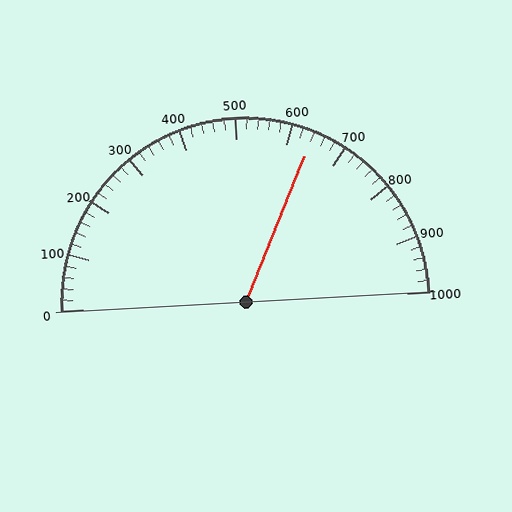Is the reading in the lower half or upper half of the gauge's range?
The reading is in the upper half of the range (0 to 1000).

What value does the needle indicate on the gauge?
The needle indicates approximately 640.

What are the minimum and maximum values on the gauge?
The gauge ranges from 0 to 1000.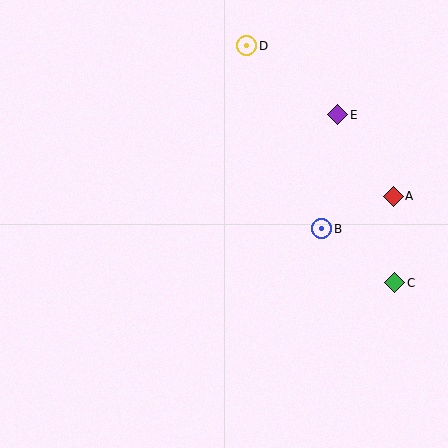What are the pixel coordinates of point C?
Point C is at (395, 283).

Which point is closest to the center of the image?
Point B at (322, 229) is closest to the center.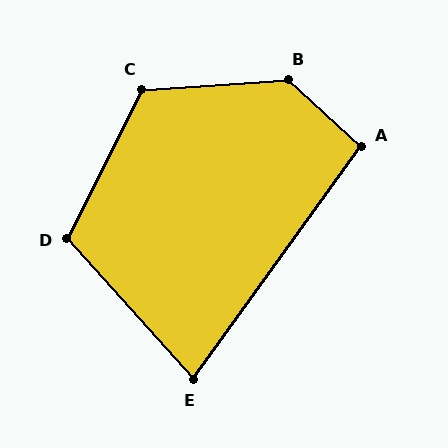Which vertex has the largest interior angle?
B, at approximately 134 degrees.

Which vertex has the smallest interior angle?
E, at approximately 78 degrees.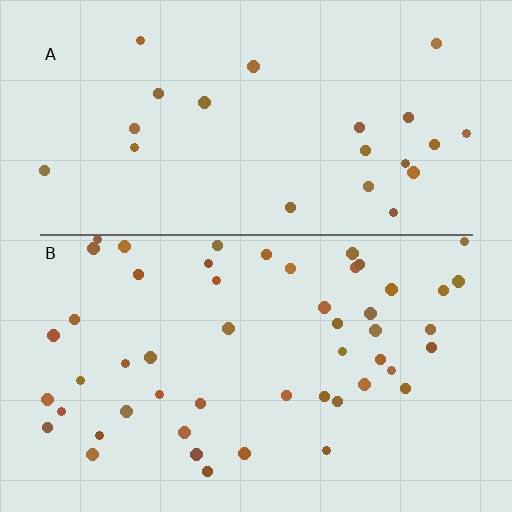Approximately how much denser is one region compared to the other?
Approximately 2.2× — region B over region A.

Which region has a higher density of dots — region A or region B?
B (the bottom).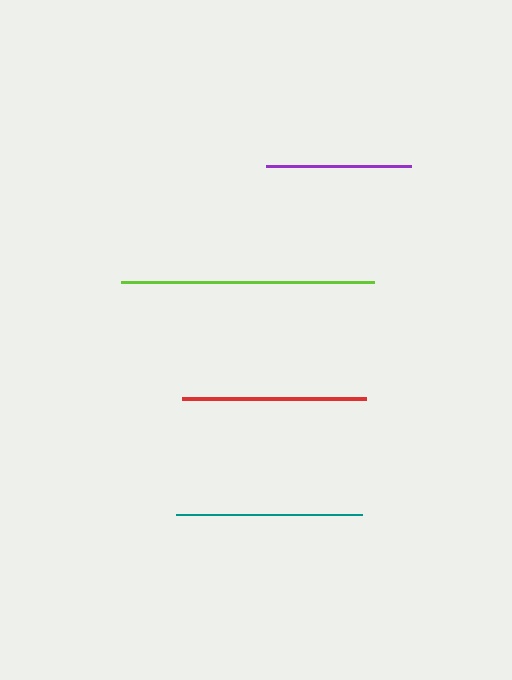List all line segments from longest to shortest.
From longest to shortest: lime, teal, red, purple.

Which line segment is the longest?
The lime line is the longest at approximately 253 pixels.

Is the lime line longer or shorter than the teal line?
The lime line is longer than the teal line.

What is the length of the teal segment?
The teal segment is approximately 186 pixels long.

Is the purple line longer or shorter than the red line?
The red line is longer than the purple line.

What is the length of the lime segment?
The lime segment is approximately 253 pixels long.